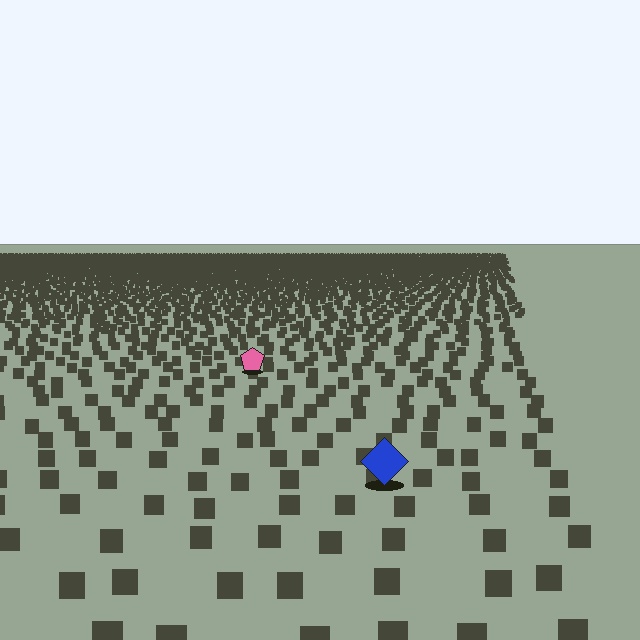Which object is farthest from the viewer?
The pink pentagon is farthest from the viewer. It appears smaller and the ground texture around it is denser.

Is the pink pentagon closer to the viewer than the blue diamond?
No. The blue diamond is closer — you can tell from the texture gradient: the ground texture is coarser near it.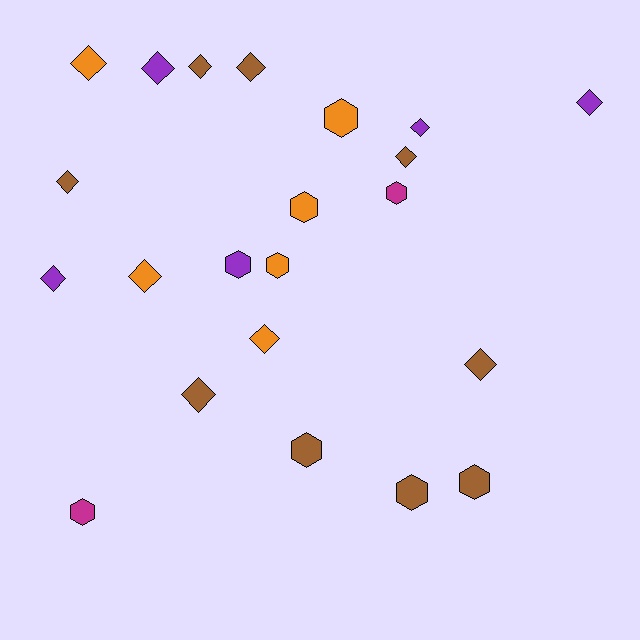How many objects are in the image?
There are 22 objects.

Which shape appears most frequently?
Diamond, with 13 objects.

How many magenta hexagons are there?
There are 2 magenta hexagons.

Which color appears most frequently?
Brown, with 9 objects.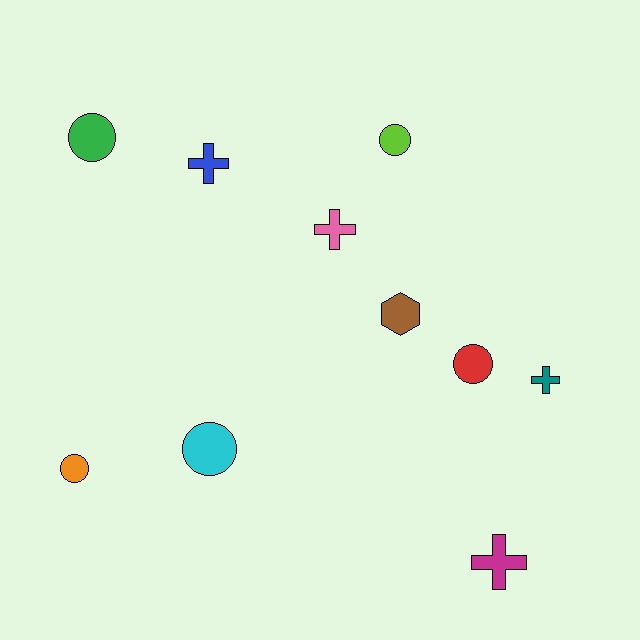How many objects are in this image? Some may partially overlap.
There are 10 objects.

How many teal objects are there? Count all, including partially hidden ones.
There is 1 teal object.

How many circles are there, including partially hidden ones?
There are 5 circles.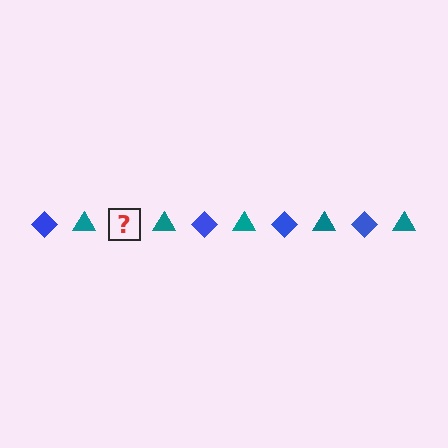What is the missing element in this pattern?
The missing element is a blue diamond.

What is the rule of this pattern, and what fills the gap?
The rule is that the pattern alternates between blue diamond and teal triangle. The gap should be filled with a blue diamond.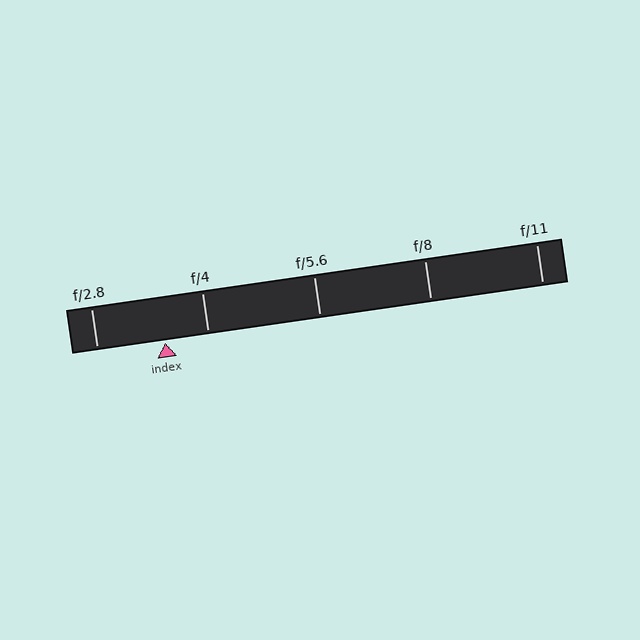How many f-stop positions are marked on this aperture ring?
There are 5 f-stop positions marked.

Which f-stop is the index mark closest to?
The index mark is closest to f/4.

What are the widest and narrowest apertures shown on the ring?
The widest aperture shown is f/2.8 and the narrowest is f/11.